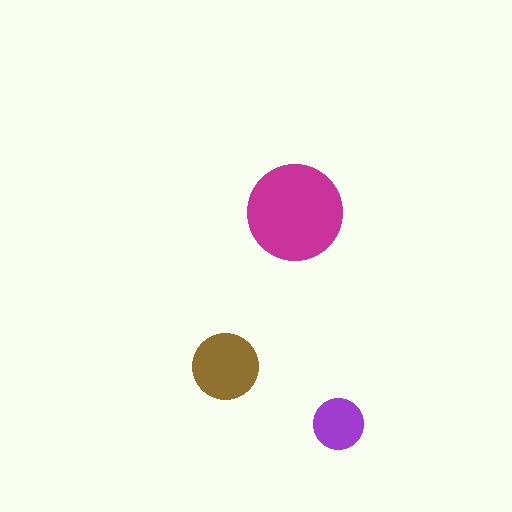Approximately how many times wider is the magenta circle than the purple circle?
About 2 times wider.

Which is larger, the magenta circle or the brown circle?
The magenta one.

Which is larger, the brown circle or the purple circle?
The brown one.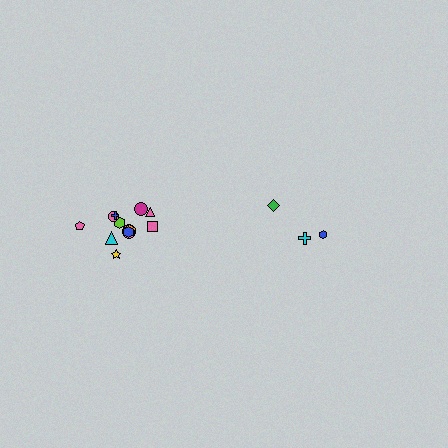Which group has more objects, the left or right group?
The left group.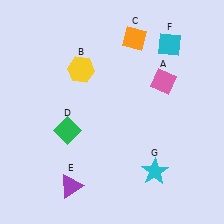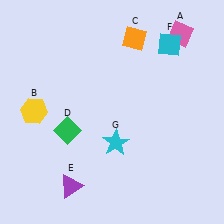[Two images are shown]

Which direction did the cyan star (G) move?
The cyan star (G) moved left.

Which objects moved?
The objects that moved are: the pink diamond (A), the yellow hexagon (B), the cyan star (G).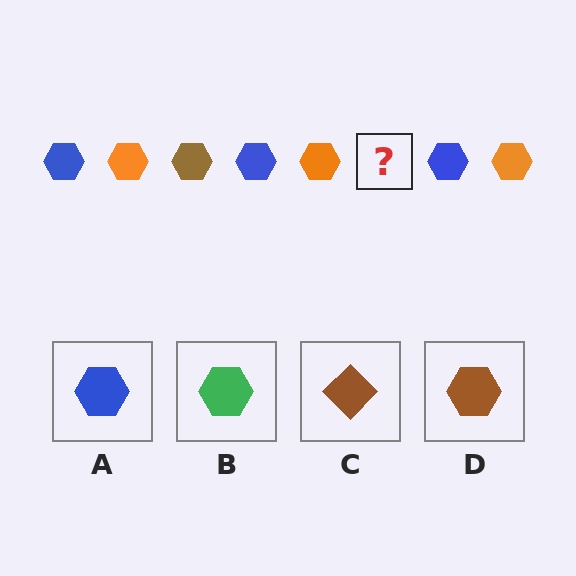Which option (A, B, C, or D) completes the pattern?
D.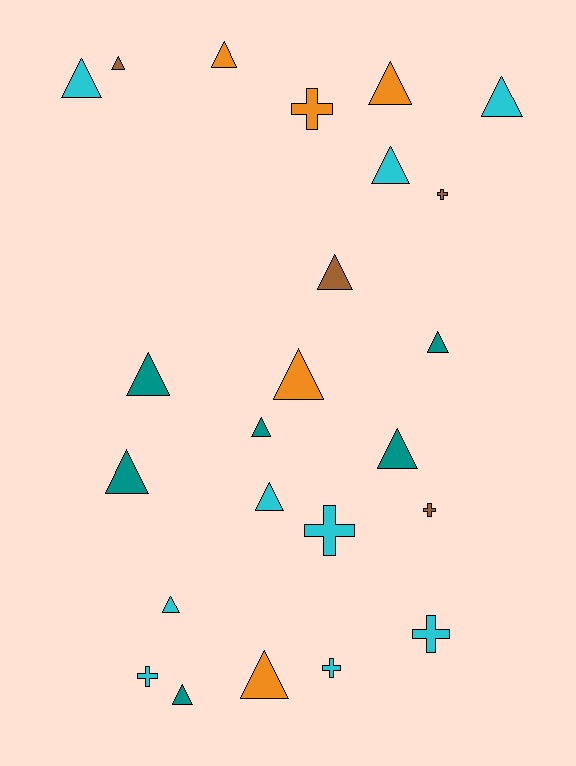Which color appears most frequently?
Cyan, with 9 objects.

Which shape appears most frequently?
Triangle, with 17 objects.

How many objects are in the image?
There are 24 objects.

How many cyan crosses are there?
There are 4 cyan crosses.